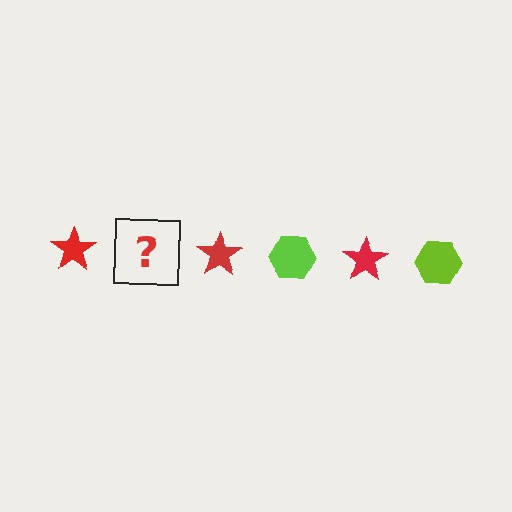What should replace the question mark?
The question mark should be replaced with a lime hexagon.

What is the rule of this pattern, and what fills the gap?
The rule is that the pattern alternates between red star and lime hexagon. The gap should be filled with a lime hexagon.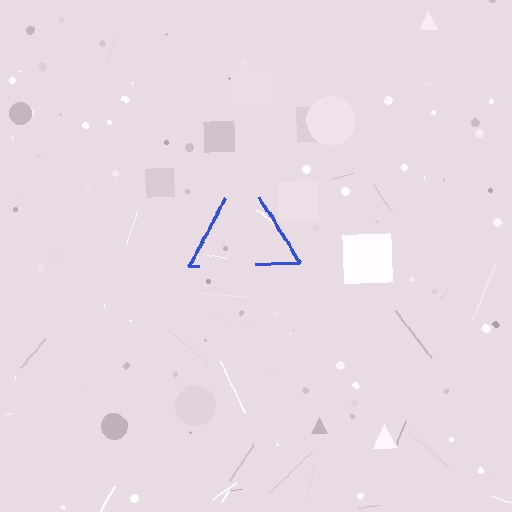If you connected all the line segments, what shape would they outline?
They would outline a triangle.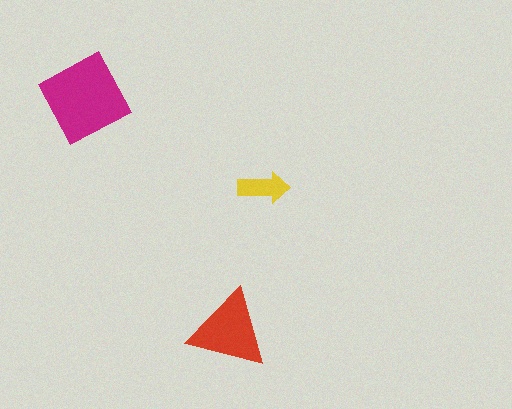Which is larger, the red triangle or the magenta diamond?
The magenta diamond.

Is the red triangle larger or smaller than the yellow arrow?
Larger.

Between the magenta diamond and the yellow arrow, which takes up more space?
The magenta diamond.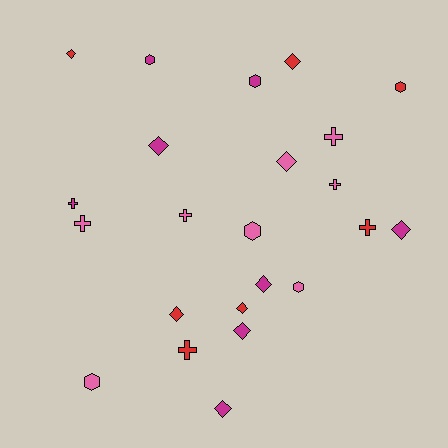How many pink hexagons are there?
There are 3 pink hexagons.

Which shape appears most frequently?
Diamond, with 10 objects.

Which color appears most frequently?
Magenta, with 8 objects.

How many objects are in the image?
There are 23 objects.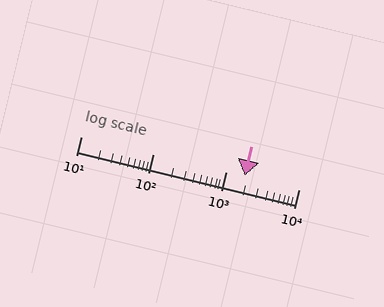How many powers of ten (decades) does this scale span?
The scale spans 3 decades, from 10 to 10000.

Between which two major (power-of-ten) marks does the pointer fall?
The pointer is between 1000 and 10000.